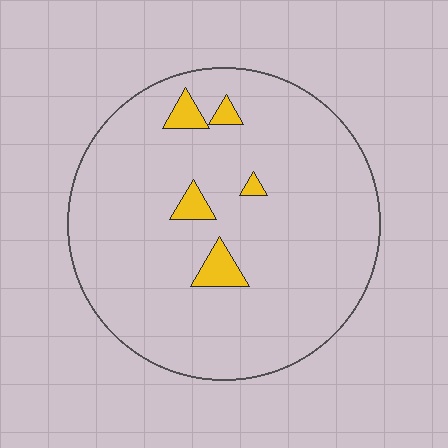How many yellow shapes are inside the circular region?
5.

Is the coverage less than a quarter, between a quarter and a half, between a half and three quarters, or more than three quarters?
Less than a quarter.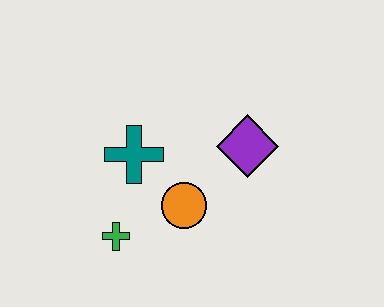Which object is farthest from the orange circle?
The purple diamond is farthest from the orange circle.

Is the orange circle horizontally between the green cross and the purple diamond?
Yes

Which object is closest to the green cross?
The orange circle is closest to the green cross.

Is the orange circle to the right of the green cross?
Yes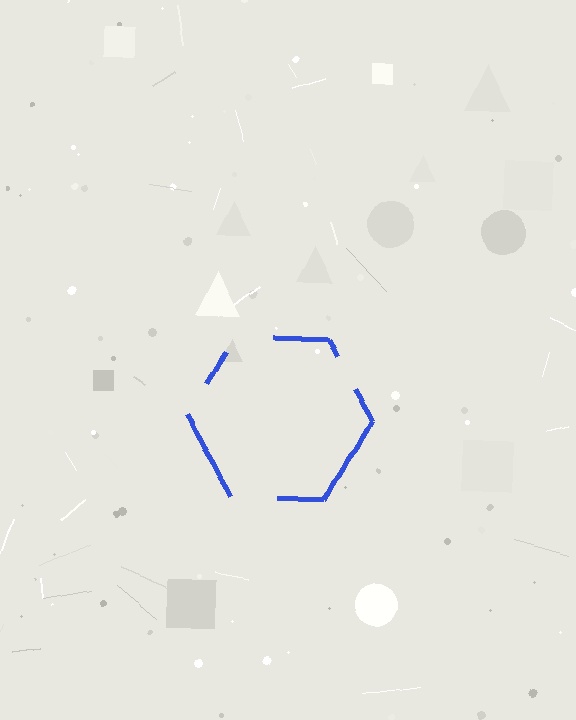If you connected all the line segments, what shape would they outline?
They would outline a hexagon.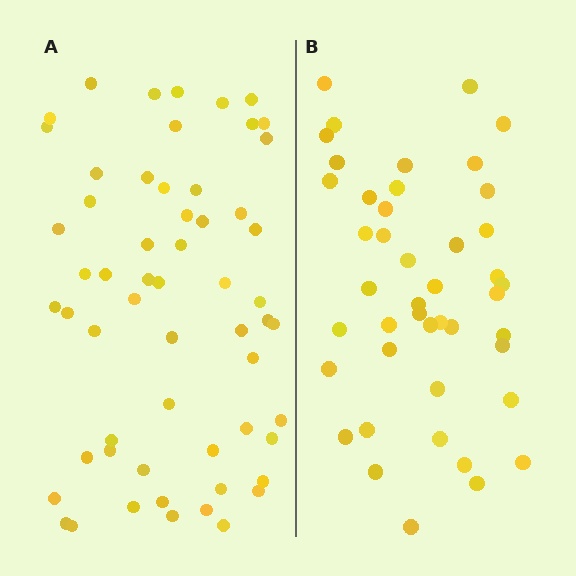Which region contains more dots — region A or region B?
Region A (the left region) has more dots.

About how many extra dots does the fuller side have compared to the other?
Region A has approximately 15 more dots than region B.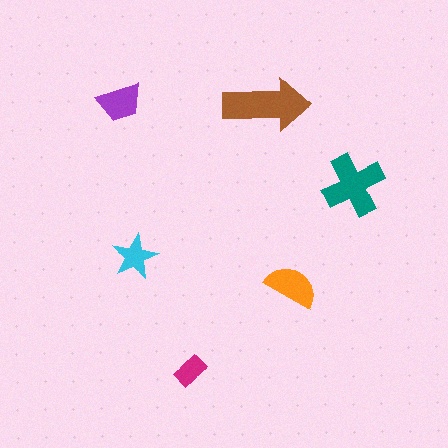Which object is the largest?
The brown arrow.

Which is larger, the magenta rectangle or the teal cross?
The teal cross.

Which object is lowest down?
The magenta rectangle is bottommost.